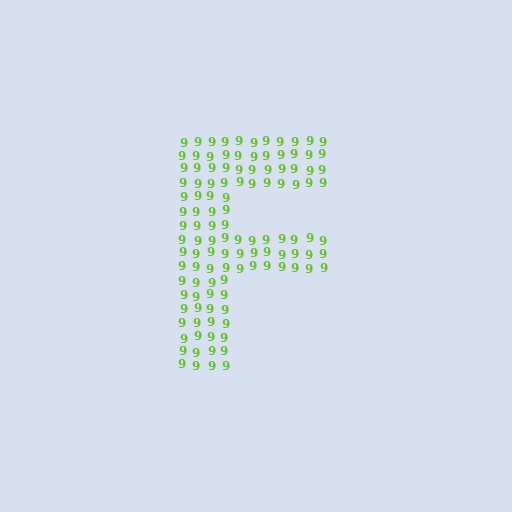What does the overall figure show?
The overall figure shows the letter F.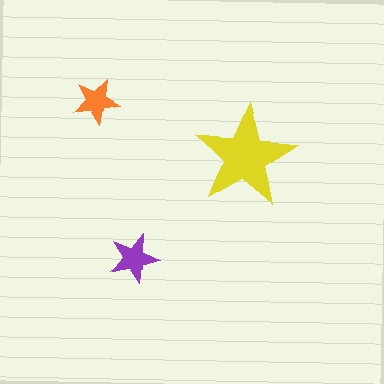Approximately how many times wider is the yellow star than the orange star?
About 2 times wider.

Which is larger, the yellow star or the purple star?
The yellow one.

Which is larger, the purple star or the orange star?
The purple one.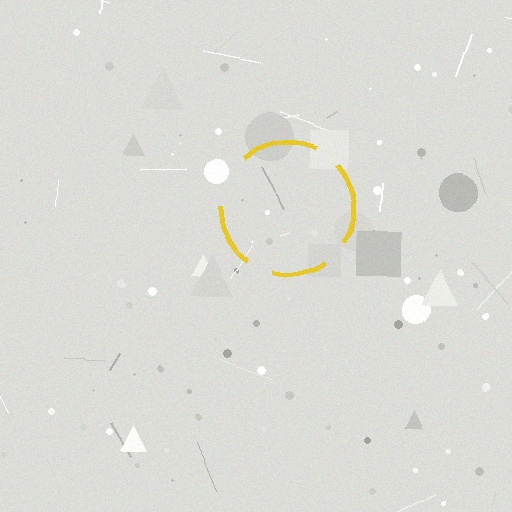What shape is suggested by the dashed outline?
The dashed outline suggests a circle.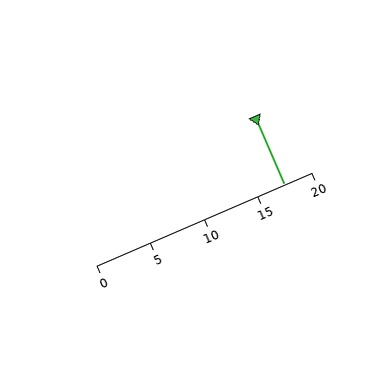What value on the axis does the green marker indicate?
The marker indicates approximately 17.5.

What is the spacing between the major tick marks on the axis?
The major ticks are spaced 5 apart.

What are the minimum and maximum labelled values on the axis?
The axis runs from 0 to 20.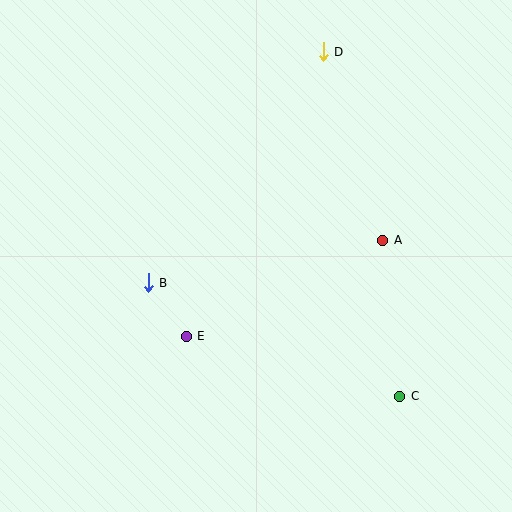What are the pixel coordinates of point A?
Point A is at (383, 240).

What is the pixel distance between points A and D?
The distance between A and D is 198 pixels.